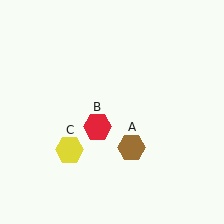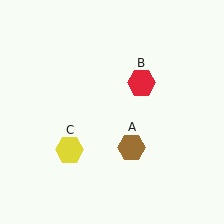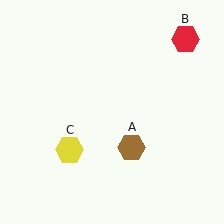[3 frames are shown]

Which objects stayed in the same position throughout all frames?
Brown hexagon (object A) and yellow hexagon (object C) remained stationary.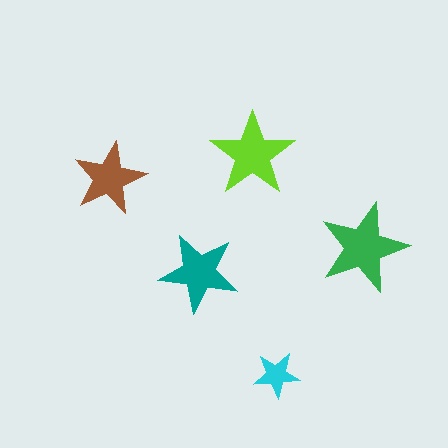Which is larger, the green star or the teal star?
The green one.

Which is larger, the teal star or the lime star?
The lime one.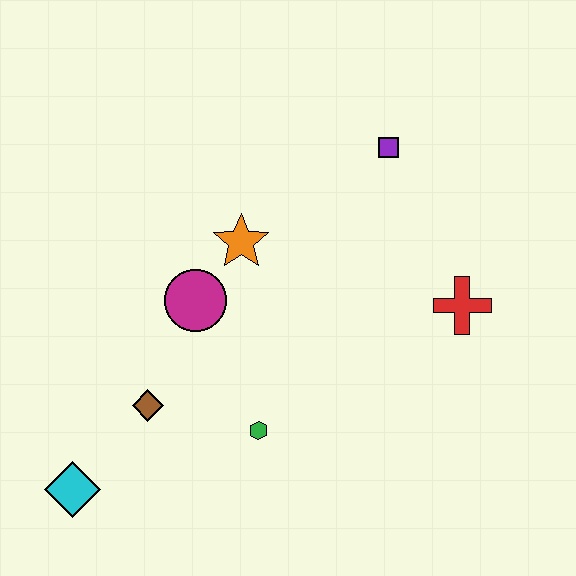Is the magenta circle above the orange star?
No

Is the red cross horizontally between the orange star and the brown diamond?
No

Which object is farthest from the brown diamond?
The purple square is farthest from the brown diamond.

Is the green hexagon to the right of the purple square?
No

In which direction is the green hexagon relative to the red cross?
The green hexagon is to the left of the red cross.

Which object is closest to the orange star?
The magenta circle is closest to the orange star.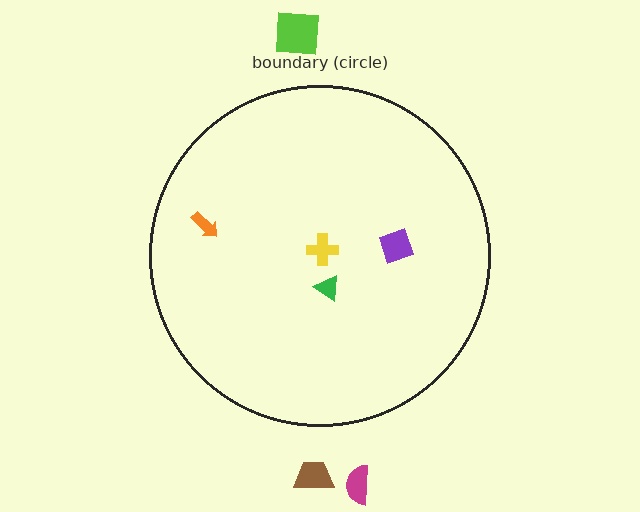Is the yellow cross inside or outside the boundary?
Inside.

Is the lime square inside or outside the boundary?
Outside.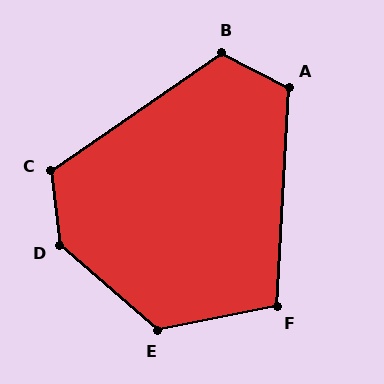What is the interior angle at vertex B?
Approximately 118 degrees (obtuse).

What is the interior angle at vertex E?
Approximately 128 degrees (obtuse).